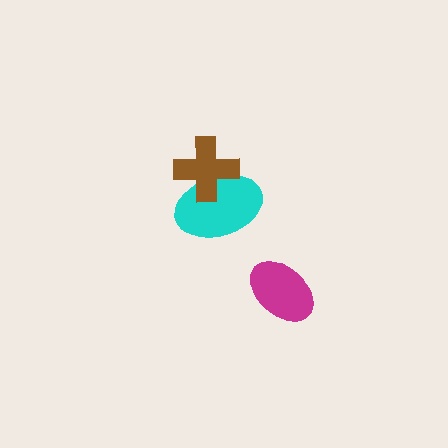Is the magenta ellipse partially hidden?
No, no other shape covers it.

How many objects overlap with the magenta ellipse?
0 objects overlap with the magenta ellipse.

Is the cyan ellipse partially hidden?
Yes, it is partially covered by another shape.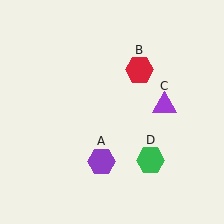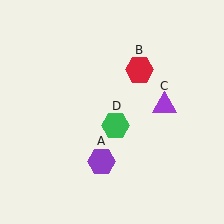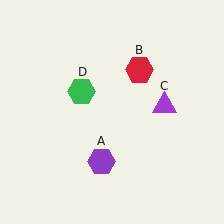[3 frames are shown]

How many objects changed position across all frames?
1 object changed position: green hexagon (object D).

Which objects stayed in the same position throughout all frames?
Purple hexagon (object A) and red hexagon (object B) and purple triangle (object C) remained stationary.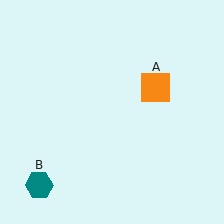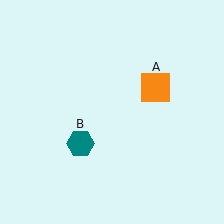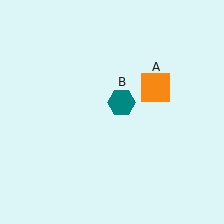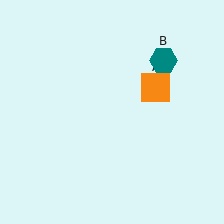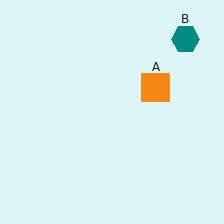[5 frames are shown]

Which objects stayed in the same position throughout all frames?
Orange square (object A) remained stationary.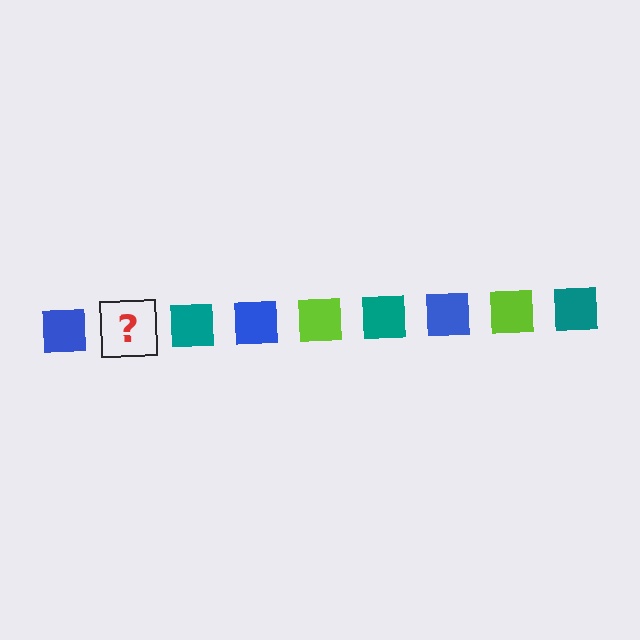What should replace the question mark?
The question mark should be replaced with a lime square.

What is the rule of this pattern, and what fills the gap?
The rule is that the pattern cycles through blue, lime, teal squares. The gap should be filled with a lime square.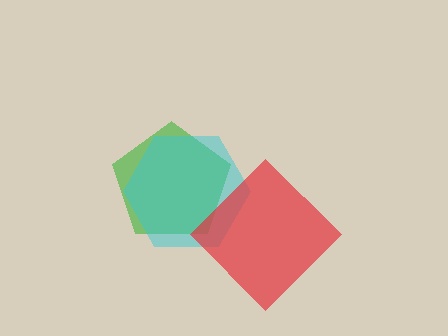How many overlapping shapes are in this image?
There are 3 overlapping shapes in the image.